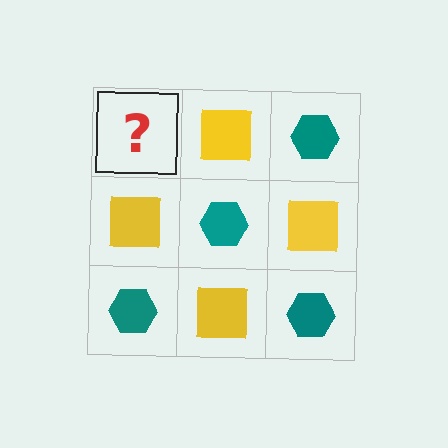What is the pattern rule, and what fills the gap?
The rule is that it alternates teal hexagon and yellow square in a checkerboard pattern. The gap should be filled with a teal hexagon.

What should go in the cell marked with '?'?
The missing cell should contain a teal hexagon.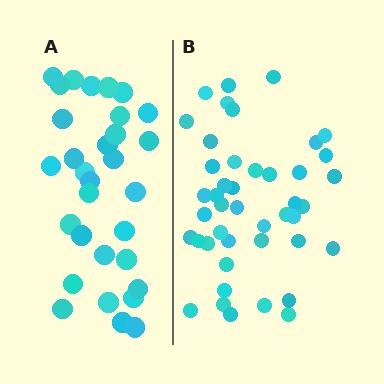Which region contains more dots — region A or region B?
Region B (the right region) has more dots.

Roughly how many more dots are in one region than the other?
Region B has approximately 15 more dots than region A.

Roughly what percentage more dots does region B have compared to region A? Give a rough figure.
About 40% more.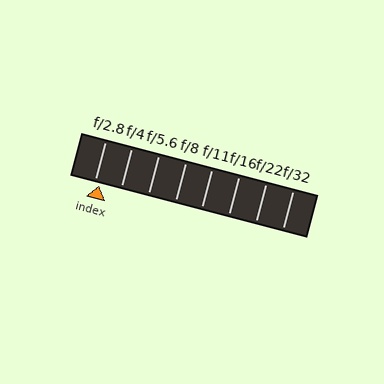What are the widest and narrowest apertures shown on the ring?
The widest aperture shown is f/2.8 and the narrowest is f/32.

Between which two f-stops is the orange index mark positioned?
The index mark is between f/2.8 and f/4.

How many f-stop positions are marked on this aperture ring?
There are 8 f-stop positions marked.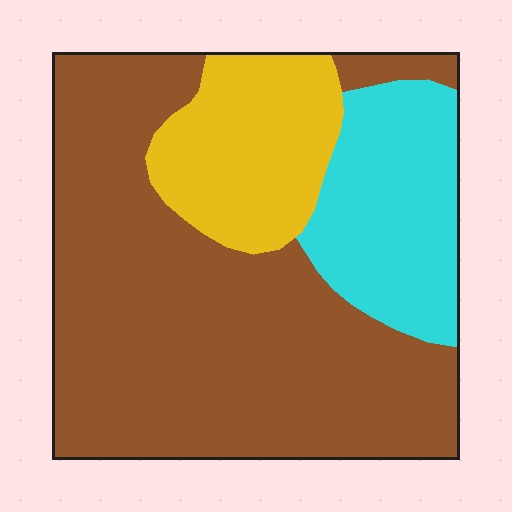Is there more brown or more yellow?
Brown.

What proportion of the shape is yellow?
Yellow takes up less than a quarter of the shape.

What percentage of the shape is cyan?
Cyan covers 20% of the shape.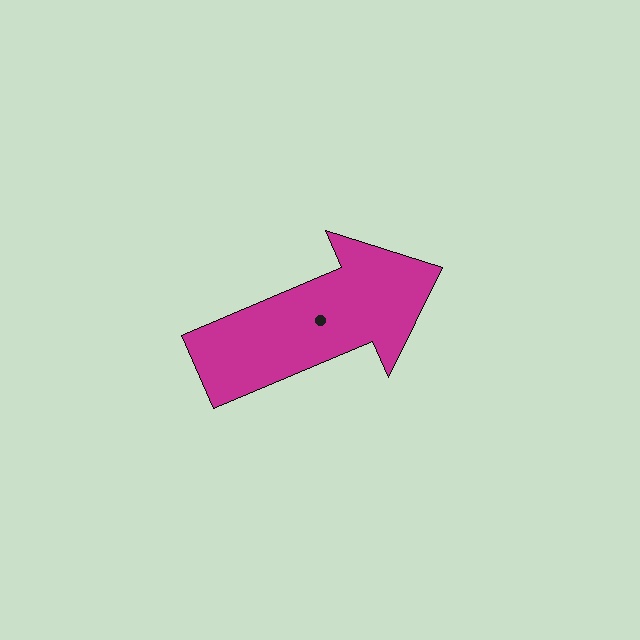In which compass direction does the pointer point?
Northeast.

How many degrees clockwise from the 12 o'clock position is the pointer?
Approximately 67 degrees.